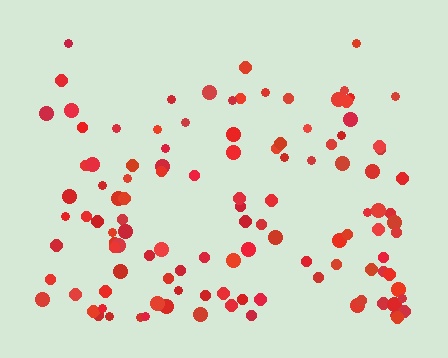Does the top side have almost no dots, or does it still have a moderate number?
Still a moderate number, just noticeably fewer than the bottom.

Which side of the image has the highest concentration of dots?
The bottom.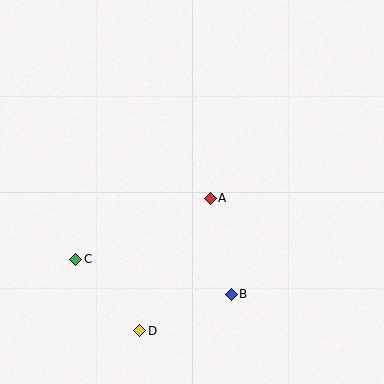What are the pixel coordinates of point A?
Point A is at (210, 198).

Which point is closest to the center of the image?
Point A at (210, 198) is closest to the center.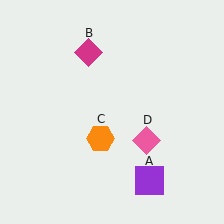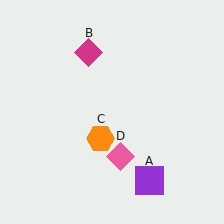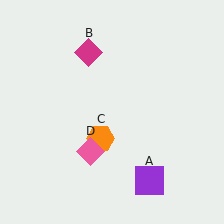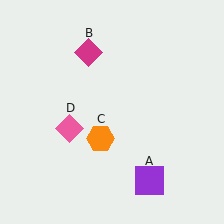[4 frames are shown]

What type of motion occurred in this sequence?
The pink diamond (object D) rotated clockwise around the center of the scene.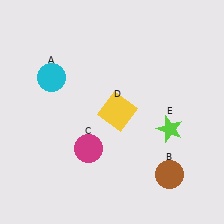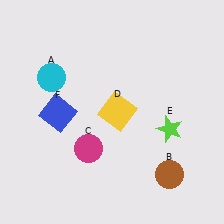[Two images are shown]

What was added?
A blue square (F) was added in Image 2.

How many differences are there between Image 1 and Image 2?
There is 1 difference between the two images.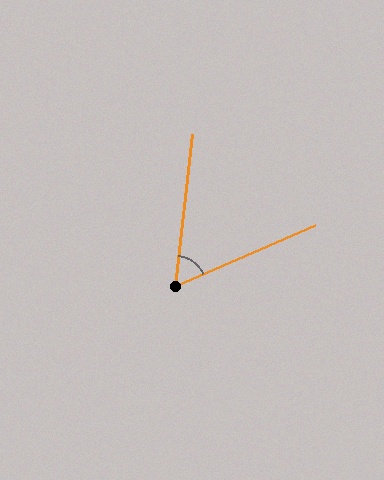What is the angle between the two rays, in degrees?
Approximately 60 degrees.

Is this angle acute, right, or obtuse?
It is acute.